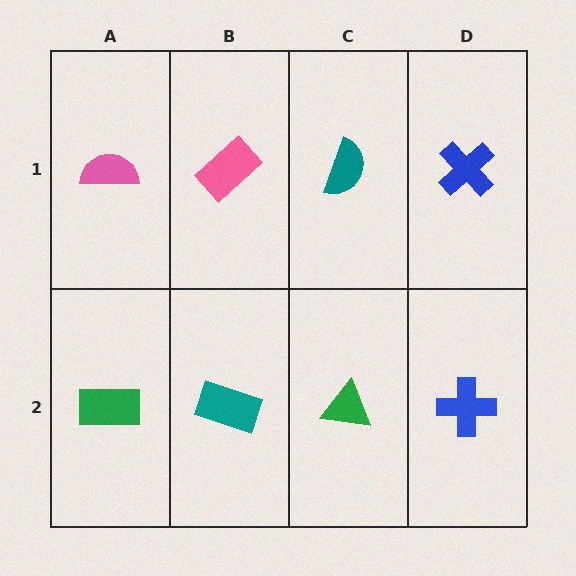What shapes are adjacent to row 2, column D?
A blue cross (row 1, column D), a green triangle (row 2, column C).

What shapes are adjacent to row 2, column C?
A teal semicircle (row 1, column C), a teal rectangle (row 2, column B), a blue cross (row 2, column D).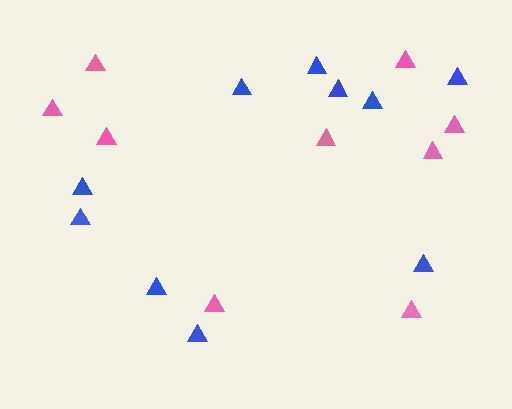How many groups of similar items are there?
There are 2 groups: one group of pink triangles (9) and one group of blue triangles (10).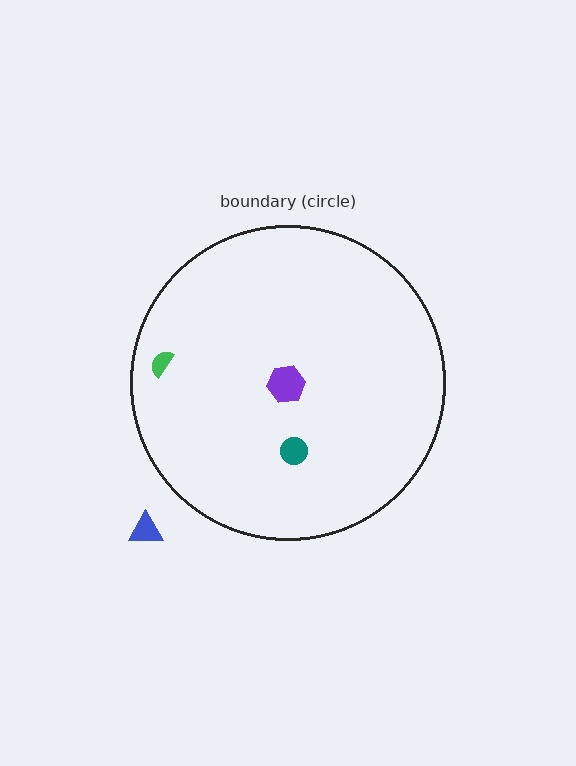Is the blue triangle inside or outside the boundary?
Outside.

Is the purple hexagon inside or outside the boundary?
Inside.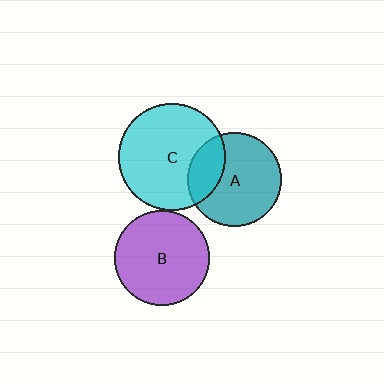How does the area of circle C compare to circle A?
Approximately 1.3 times.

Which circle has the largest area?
Circle C (cyan).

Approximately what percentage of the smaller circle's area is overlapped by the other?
Approximately 25%.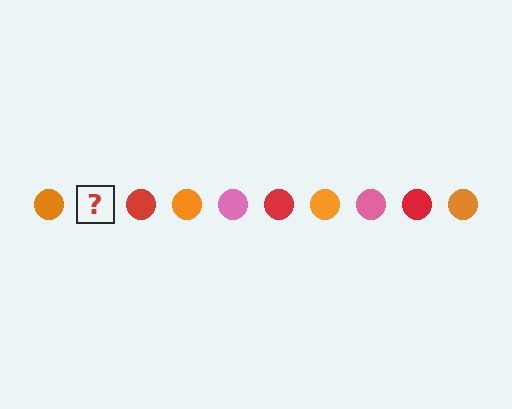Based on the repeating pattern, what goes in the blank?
The blank should be a pink circle.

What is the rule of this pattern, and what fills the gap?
The rule is that the pattern cycles through orange, pink, red circles. The gap should be filled with a pink circle.